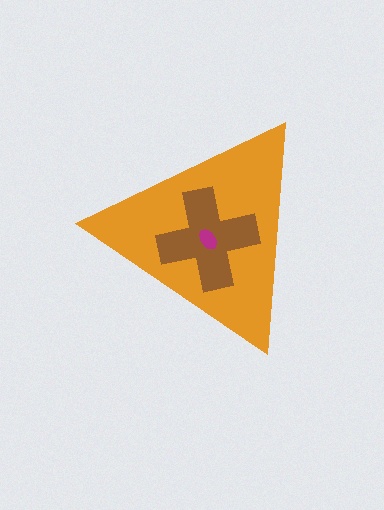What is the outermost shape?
The orange triangle.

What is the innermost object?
The magenta ellipse.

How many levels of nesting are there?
3.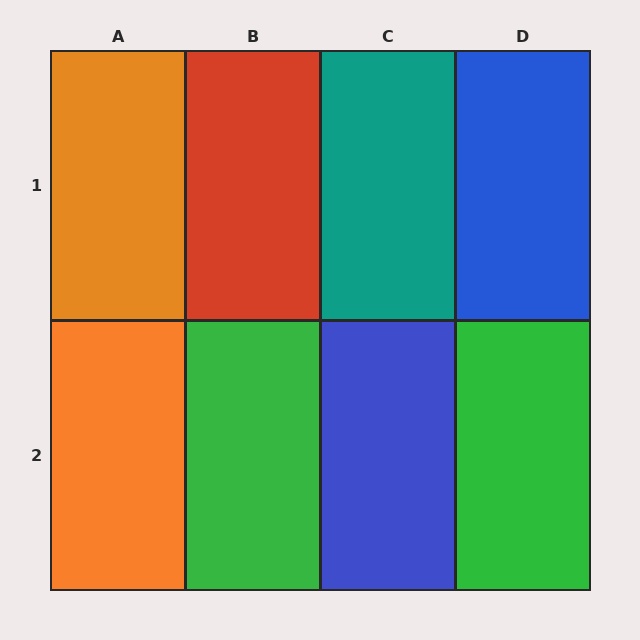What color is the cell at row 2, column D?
Green.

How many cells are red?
1 cell is red.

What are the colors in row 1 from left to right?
Orange, red, teal, blue.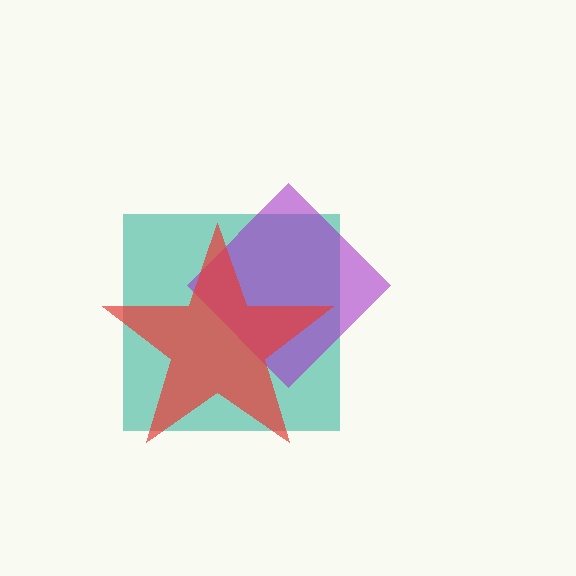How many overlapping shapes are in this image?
There are 3 overlapping shapes in the image.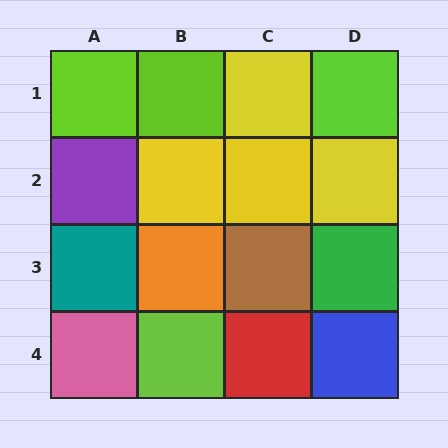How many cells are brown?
1 cell is brown.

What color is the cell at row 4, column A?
Pink.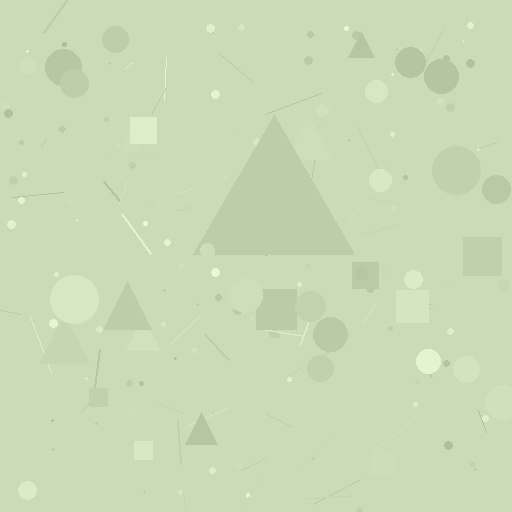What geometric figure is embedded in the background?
A triangle is embedded in the background.